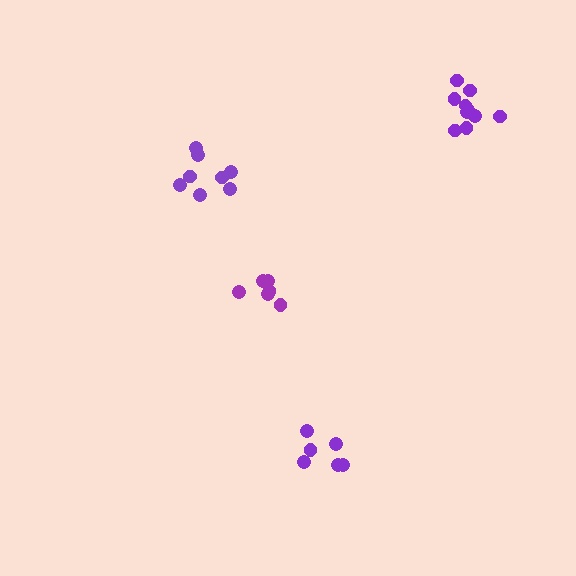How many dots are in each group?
Group 1: 6 dots, Group 2: 10 dots, Group 3: 8 dots, Group 4: 6 dots (30 total).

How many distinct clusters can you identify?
There are 4 distinct clusters.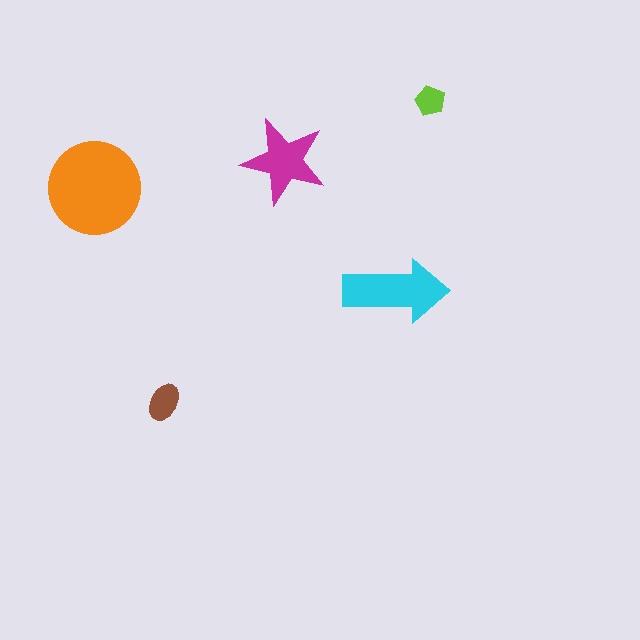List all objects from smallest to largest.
The lime pentagon, the brown ellipse, the magenta star, the cyan arrow, the orange circle.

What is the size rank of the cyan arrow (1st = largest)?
2nd.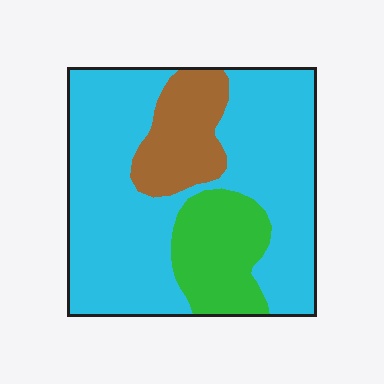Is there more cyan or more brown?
Cyan.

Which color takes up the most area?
Cyan, at roughly 70%.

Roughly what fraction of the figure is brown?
Brown takes up about one sixth (1/6) of the figure.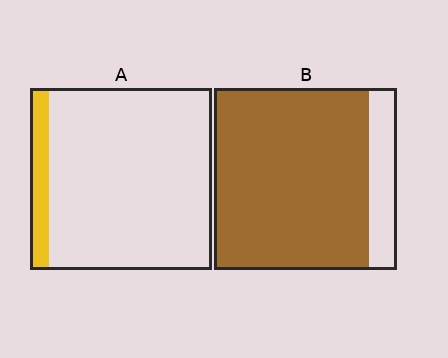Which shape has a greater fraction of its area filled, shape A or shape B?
Shape B.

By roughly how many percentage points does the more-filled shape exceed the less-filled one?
By roughly 75 percentage points (B over A).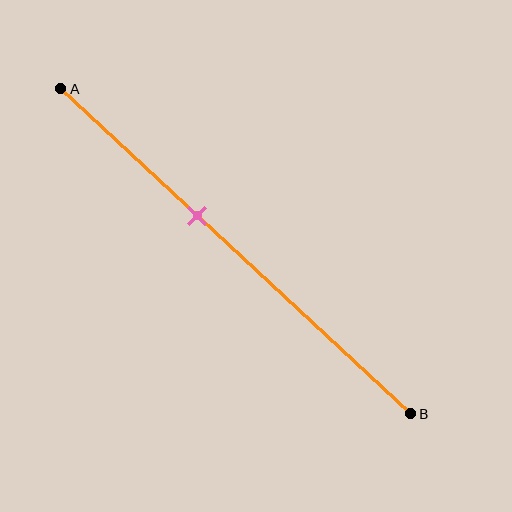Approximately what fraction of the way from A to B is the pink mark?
The pink mark is approximately 40% of the way from A to B.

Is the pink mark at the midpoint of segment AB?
No, the mark is at about 40% from A, not at the 50% midpoint.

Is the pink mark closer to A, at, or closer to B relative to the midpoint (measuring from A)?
The pink mark is closer to point A than the midpoint of segment AB.